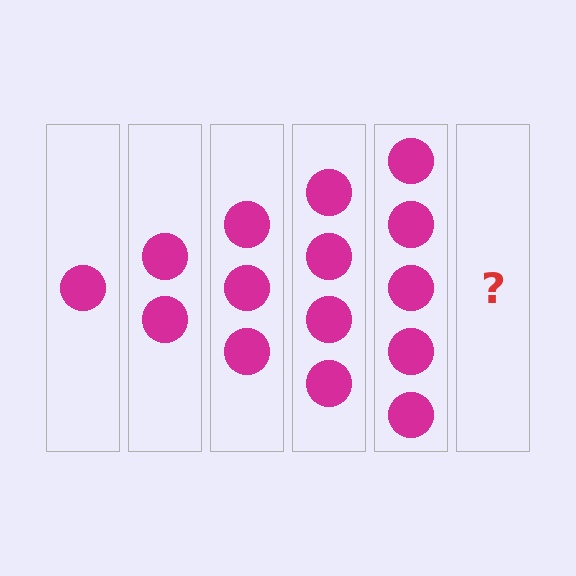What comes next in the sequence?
The next element should be 6 circles.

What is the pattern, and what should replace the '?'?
The pattern is that each step adds one more circle. The '?' should be 6 circles.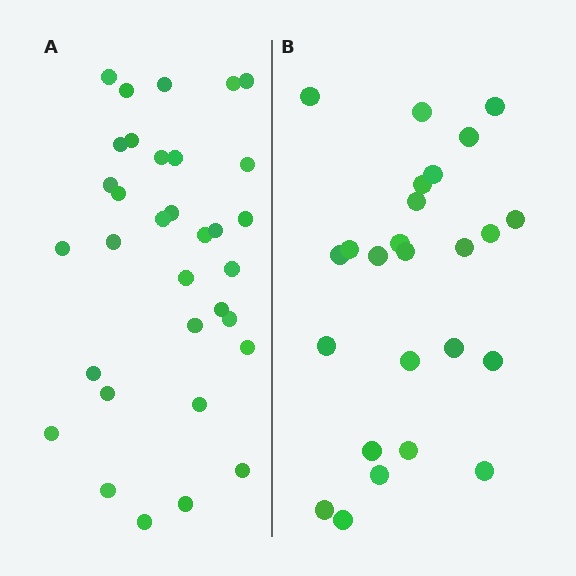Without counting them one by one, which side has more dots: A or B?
Region A (the left region) has more dots.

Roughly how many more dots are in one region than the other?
Region A has roughly 8 or so more dots than region B.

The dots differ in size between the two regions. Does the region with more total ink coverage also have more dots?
No. Region B has more total ink coverage because its dots are larger, but region A actually contains more individual dots. Total area can be misleading — the number of items is what matters here.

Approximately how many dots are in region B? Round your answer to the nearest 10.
About 20 dots. (The exact count is 25, which rounds to 20.)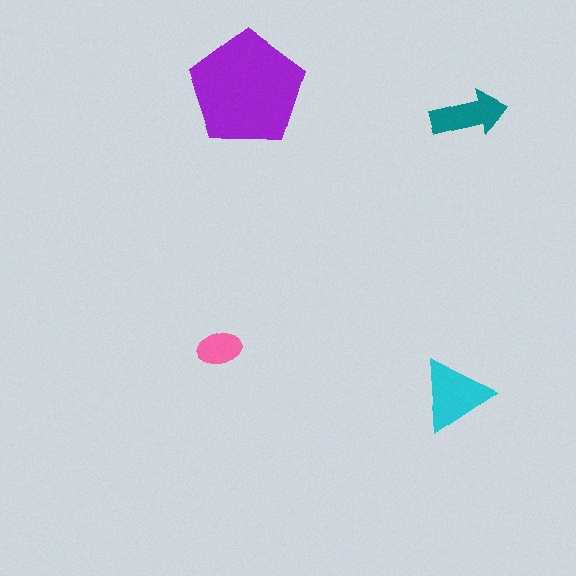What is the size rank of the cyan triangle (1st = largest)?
2nd.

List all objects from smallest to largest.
The pink ellipse, the teal arrow, the cyan triangle, the purple pentagon.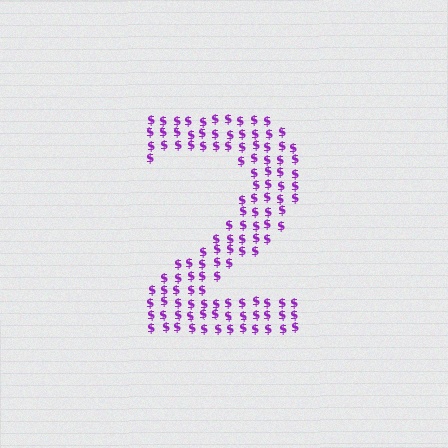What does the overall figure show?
The overall figure shows the digit 2.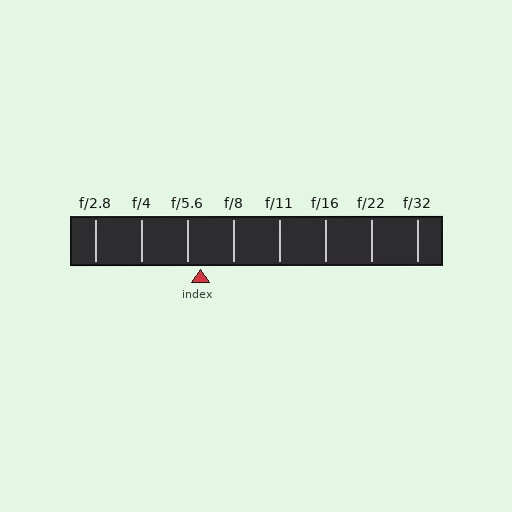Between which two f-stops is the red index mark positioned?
The index mark is between f/5.6 and f/8.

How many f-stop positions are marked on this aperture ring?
There are 8 f-stop positions marked.